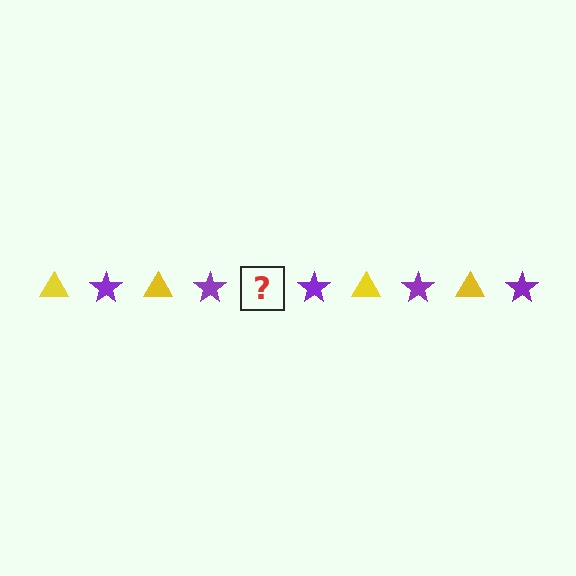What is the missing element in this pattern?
The missing element is a yellow triangle.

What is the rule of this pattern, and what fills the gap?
The rule is that the pattern alternates between yellow triangle and purple star. The gap should be filled with a yellow triangle.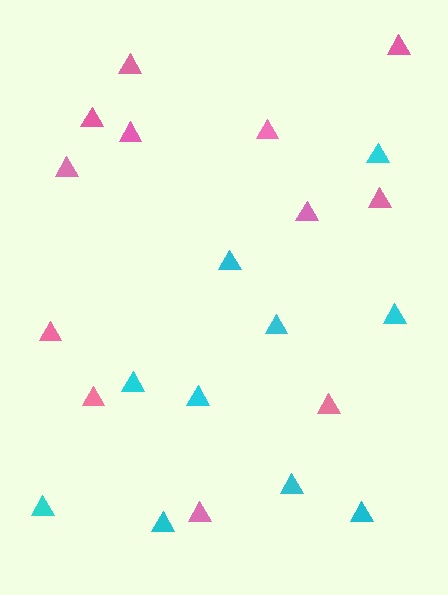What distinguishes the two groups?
There are 2 groups: one group of pink triangles (12) and one group of cyan triangles (10).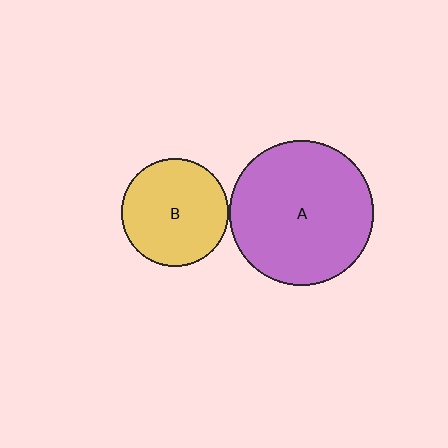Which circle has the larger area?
Circle A (purple).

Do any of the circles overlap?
No, none of the circles overlap.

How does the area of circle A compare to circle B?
Approximately 1.8 times.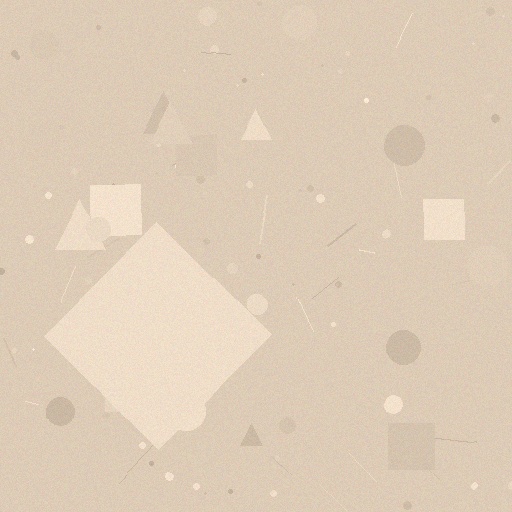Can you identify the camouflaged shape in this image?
The camouflaged shape is a diamond.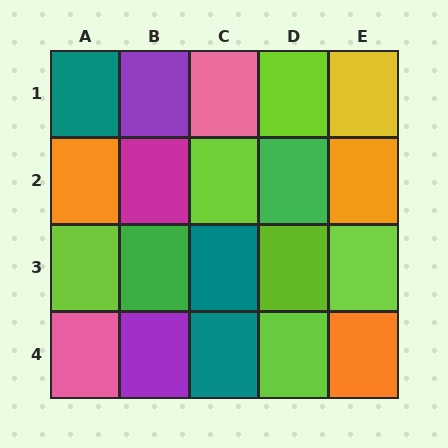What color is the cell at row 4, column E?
Orange.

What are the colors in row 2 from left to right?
Orange, magenta, lime, green, orange.